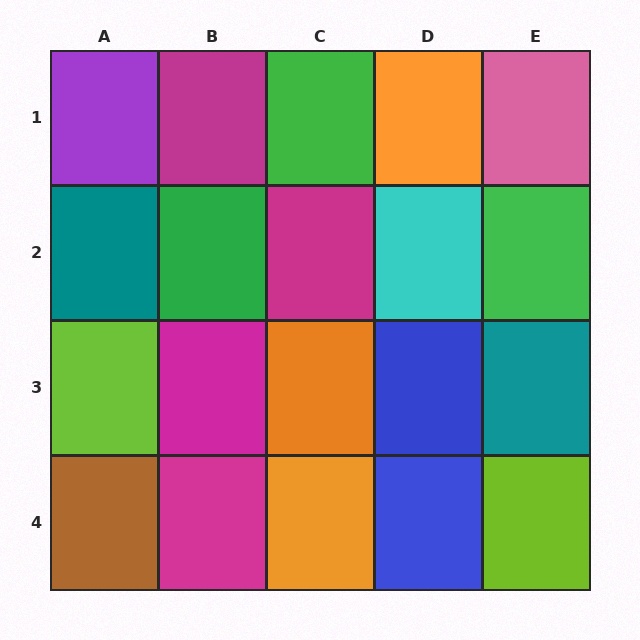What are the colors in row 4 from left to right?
Brown, magenta, orange, blue, lime.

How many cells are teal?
2 cells are teal.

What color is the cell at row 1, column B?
Magenta.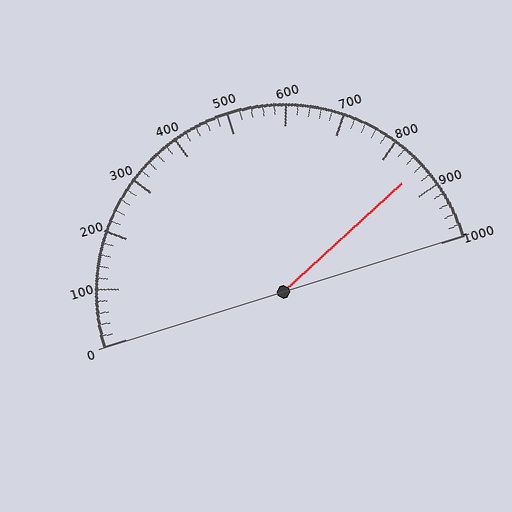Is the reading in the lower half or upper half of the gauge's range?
The reading is in the upper half of the range (0 to 1000).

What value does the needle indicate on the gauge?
The needle indicates approximately 860.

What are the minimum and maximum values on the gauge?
The gauge ranges from 0 to 1000.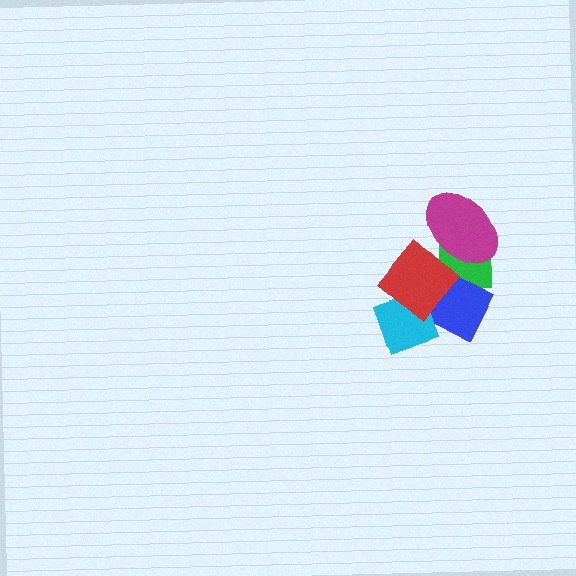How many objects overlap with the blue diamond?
3 objects overlap with the blue diamond.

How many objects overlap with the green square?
3 objects overlap with the green square.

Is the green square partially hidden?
Yes, it is partially covered by another shape.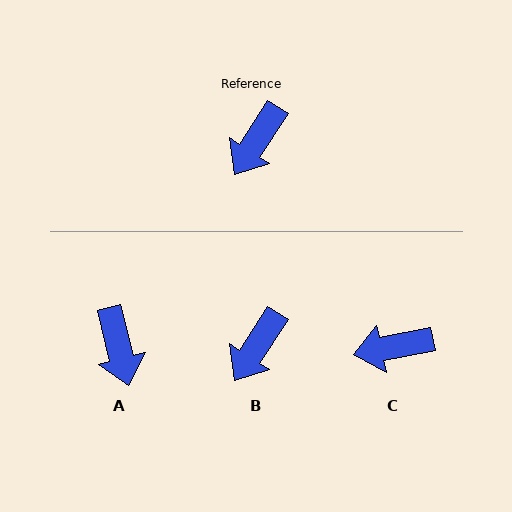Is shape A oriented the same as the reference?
No, it is off by about 47 degrees.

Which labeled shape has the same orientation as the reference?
B.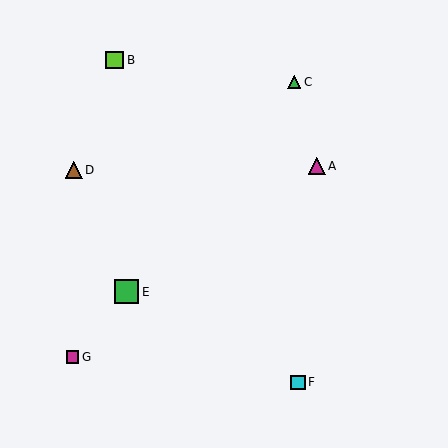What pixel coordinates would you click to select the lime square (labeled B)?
Click at (115, 60) to select the lime square B.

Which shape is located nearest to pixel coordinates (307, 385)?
The cyan square (labeled F) at (298, 382) is nearest to that location.